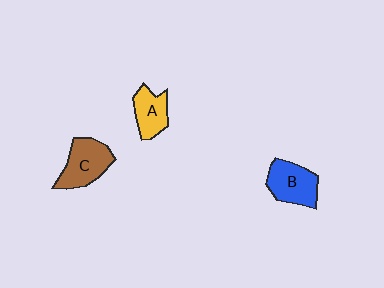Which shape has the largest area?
Shape C (brown).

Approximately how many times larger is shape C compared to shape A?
Approximately 1.4 times.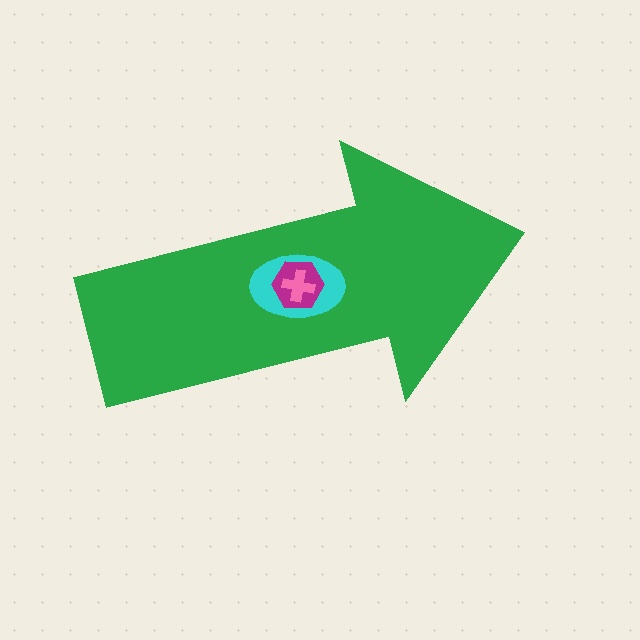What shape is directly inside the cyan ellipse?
The magenta hexagon.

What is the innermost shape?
The pink cross.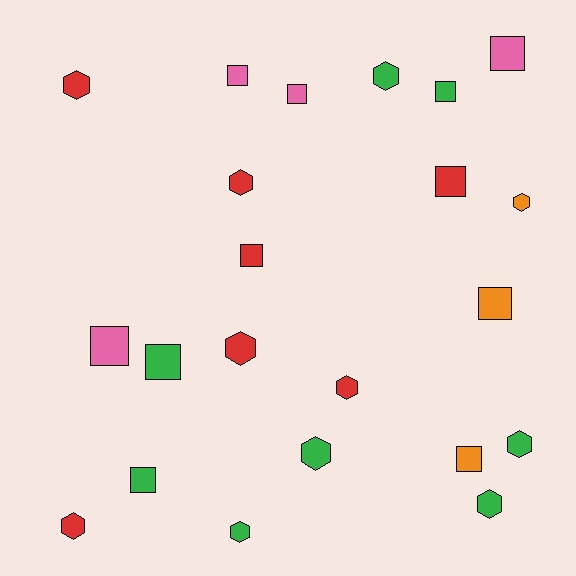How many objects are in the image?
There are 22 objects.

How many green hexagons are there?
There are 5 green hexagons.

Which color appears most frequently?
Green, with 8 objects.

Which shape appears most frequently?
Square, with 11 objects.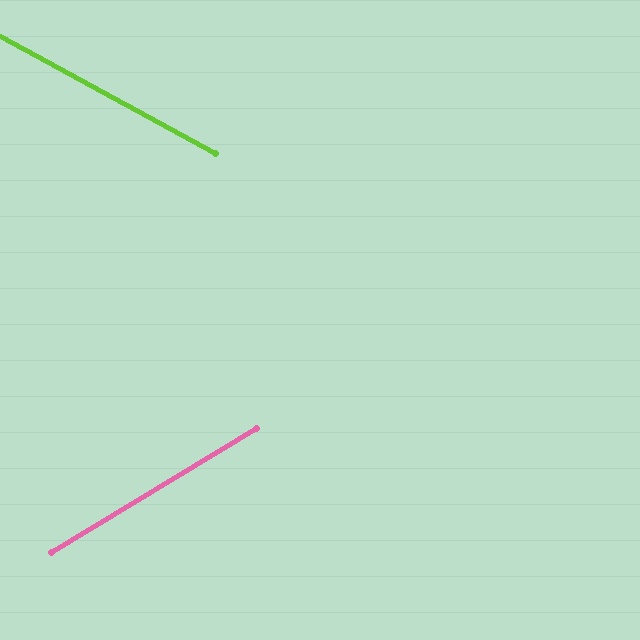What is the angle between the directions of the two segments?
Approximately 60 degrees.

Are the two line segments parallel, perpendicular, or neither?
Neither parallel nor perpendicular — they differ by about 60°.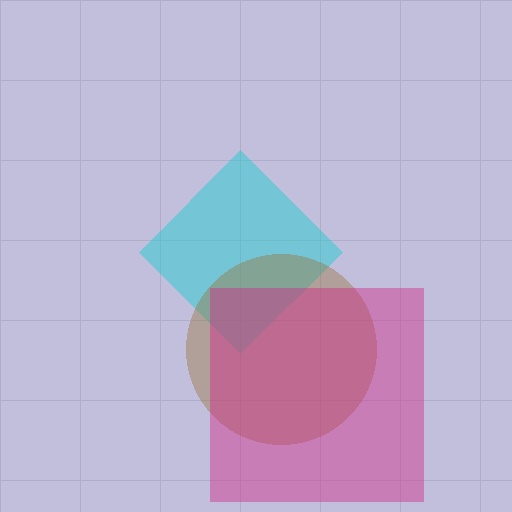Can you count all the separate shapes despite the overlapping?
Yes, there are 3 separate shapes.